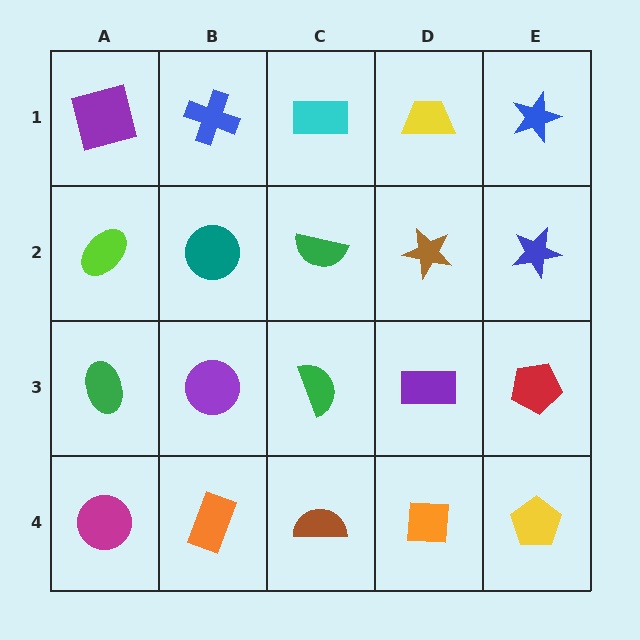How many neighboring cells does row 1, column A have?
2.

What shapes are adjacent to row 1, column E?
A blue star (row 2, column E), a yellow trapezoid (row 1, column D).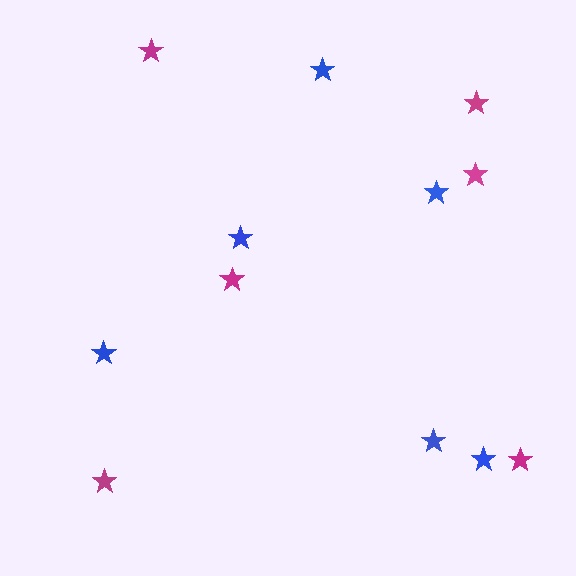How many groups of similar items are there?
There are 2 groups: one group of blue stars (6) and one group of magenta stars (6).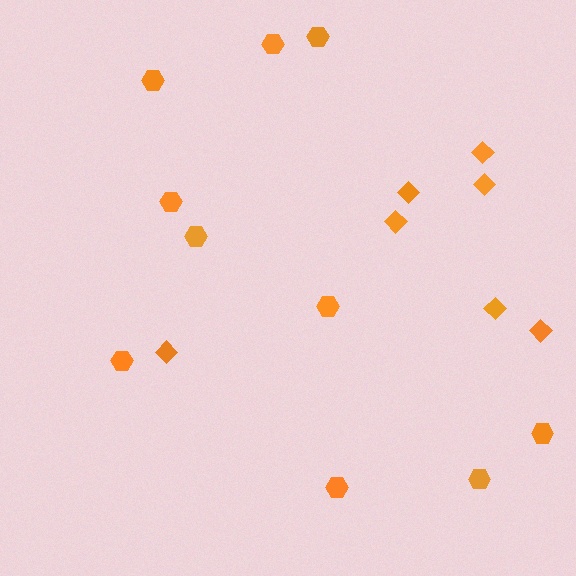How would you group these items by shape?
There are 2 groups: one group of hexagons (10) and one group of diamonds (7).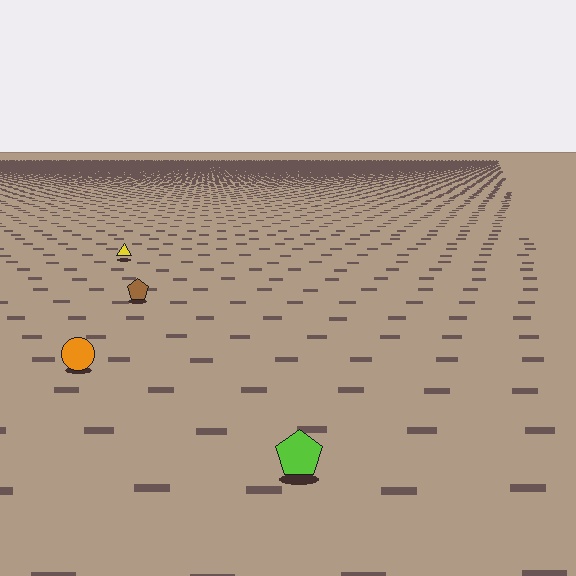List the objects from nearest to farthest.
From nearest to farthest: the lime pentagon, the orange circle, the brown pentagon, the yellow triangle.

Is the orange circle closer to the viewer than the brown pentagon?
Yes. The orange circle is closer — you can tell from the texture gradient: the ground texture is coarser near it.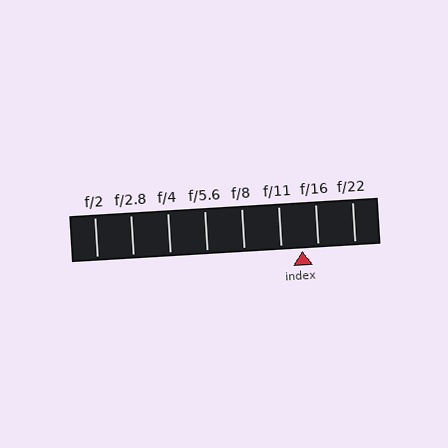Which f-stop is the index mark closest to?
The index mark is closest to f/16.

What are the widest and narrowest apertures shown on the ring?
The widest aperture shown is f/2 and the narrowest is f/22.